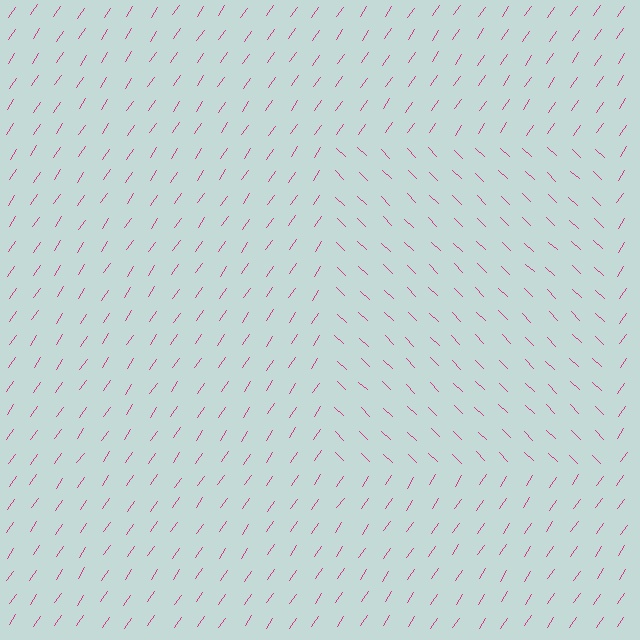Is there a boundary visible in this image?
Yes, there is a texture boundary formed by a change in line orientation.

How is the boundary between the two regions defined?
The boundary is defined purely by a change in line orientation (approximately 80 degrees difference). All lines are the same color and thickness.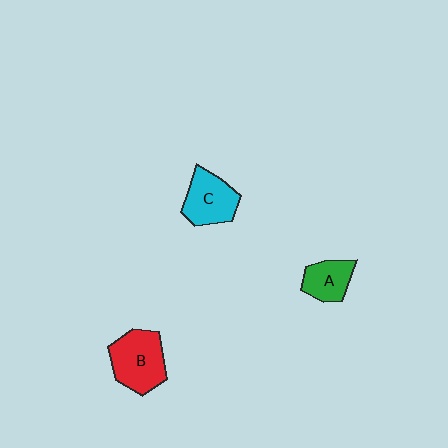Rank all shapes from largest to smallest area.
From largest to smallest: B (red), C (cyan), A (green).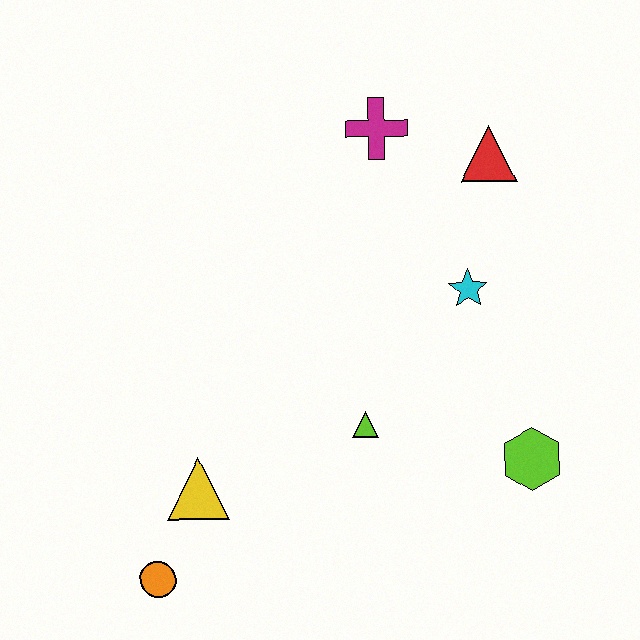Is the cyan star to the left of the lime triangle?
No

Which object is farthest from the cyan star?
The orange circle is farthest from the cyan star.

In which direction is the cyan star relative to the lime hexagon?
The cyan star is above the lime hexagon.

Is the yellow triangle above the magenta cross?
No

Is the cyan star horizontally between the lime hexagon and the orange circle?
Yes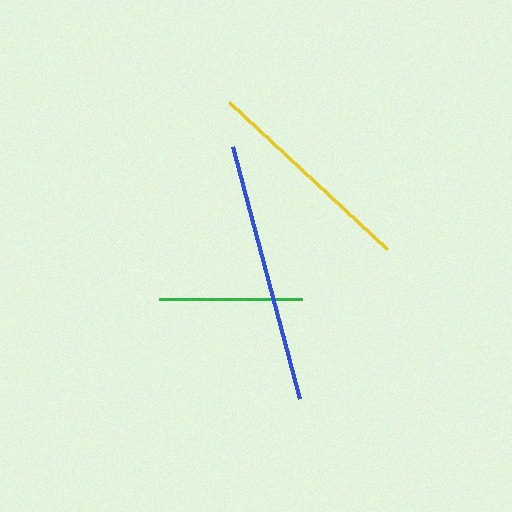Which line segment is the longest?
The blue line is the longest at approximately 261 pixels.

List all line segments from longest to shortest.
From longest to shortest: blue, yellow, green.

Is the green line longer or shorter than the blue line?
The blue line is longer than the green line.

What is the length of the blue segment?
The blue segment is approximately 261 pixels long.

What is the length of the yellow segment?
The yellow segment is approximately 215 pixels long.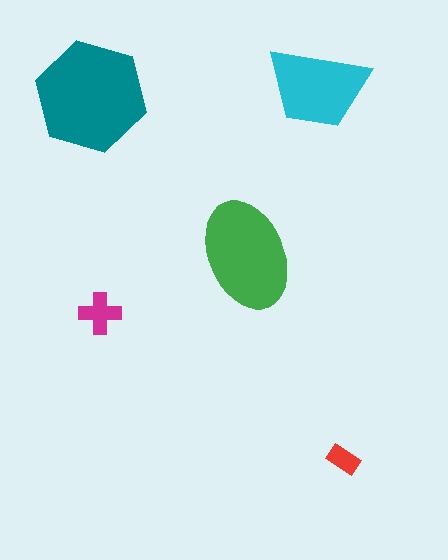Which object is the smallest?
The red rectangle.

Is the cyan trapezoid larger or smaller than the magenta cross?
Larger.